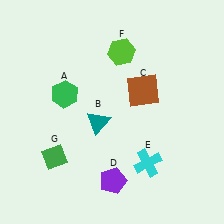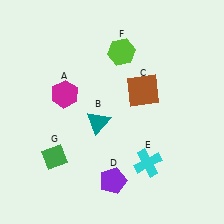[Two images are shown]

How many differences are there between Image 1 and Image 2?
There is 1 difference between the two images.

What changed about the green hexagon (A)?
In Image 1, A is green. In Image 2, it changed to magenta.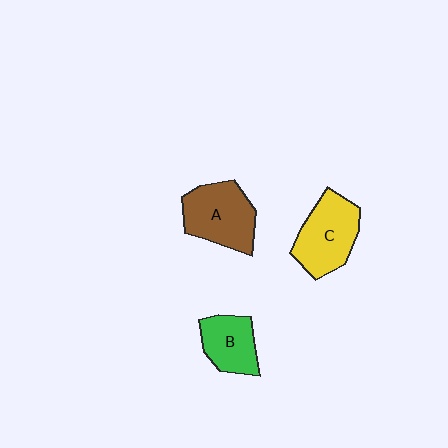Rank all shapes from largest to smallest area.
From largest to smallest: A (brown), C (yellow), B (green).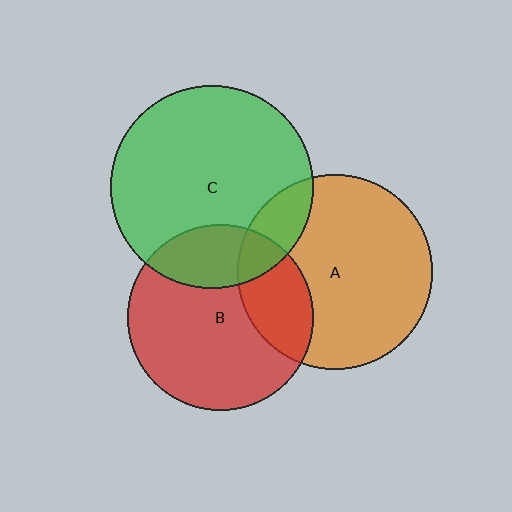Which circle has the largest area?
Circle C (green).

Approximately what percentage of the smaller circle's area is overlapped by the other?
Approximately 25%.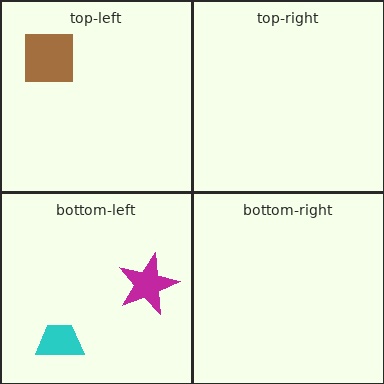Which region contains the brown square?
The top-left region.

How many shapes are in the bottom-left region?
2.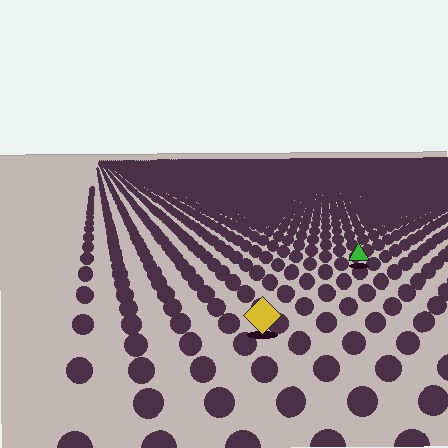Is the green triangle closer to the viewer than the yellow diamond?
No. The yellow diamond is closer — you can tell from the texture gradient: the ground texture is coarser near it.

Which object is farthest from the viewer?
The green triangle is farthest from the viewer. It appears smaller and the ground texture around it is denser.